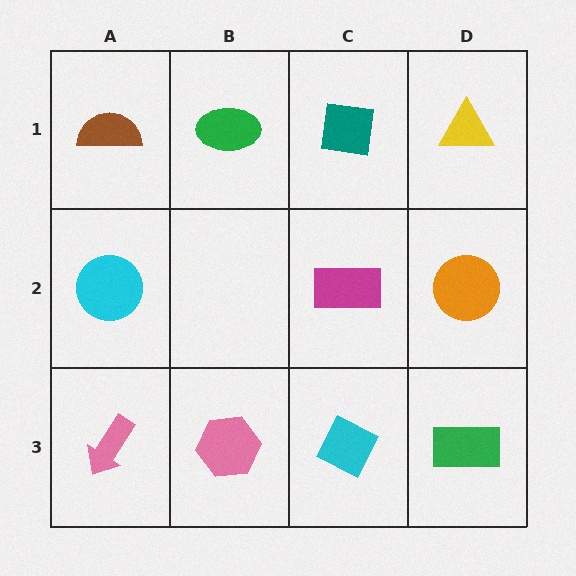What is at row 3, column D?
A green rectangle.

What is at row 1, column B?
A green ellipse.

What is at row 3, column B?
A pink hexagon.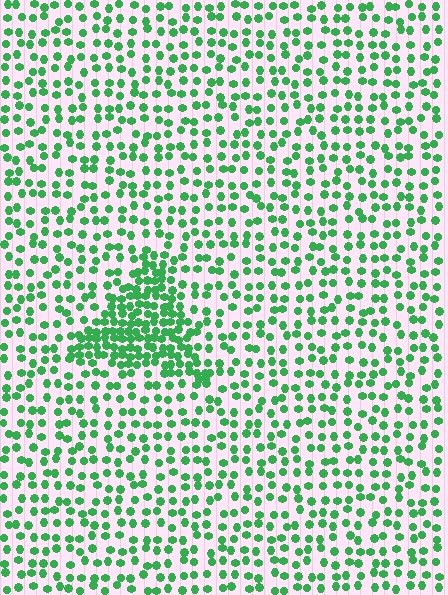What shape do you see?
I see a triangle.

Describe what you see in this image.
The image contains small green elements arranged at two different densities. A triangle-shaped region is visible where the elements are more densely packed than the surrounding area.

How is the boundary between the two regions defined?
The boundary is defined by a change in element density (approximately 2.3x ratio). All elements are the same color, size, and shape.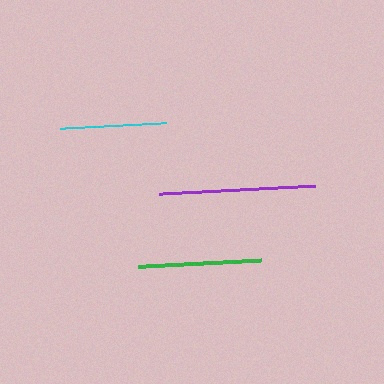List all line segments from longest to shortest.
From longest to shortest: purple, green, cyan.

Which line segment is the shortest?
The cyan line is the shortest at approximately 107 pixels.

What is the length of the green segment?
The green segment is approximately 122 pixels long.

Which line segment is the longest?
The purple line is the longest at approximately 155 pixels.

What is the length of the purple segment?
The purple segment is approximately 155 pixels long.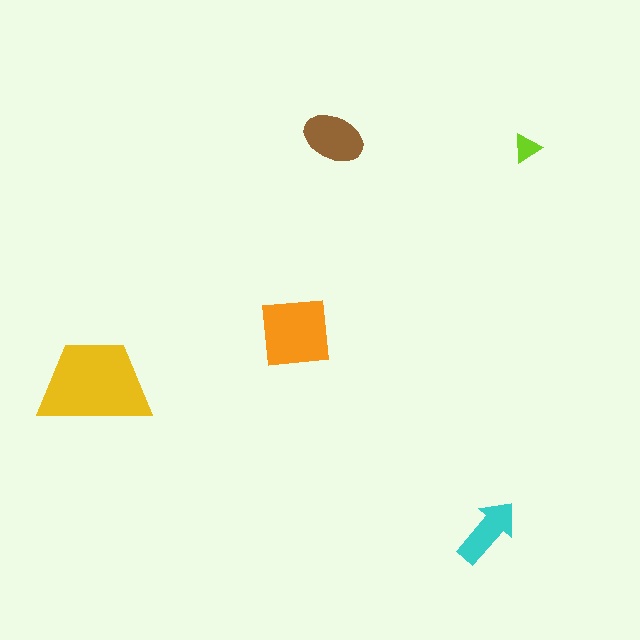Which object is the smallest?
The lime triangle.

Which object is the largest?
The yellow trapezoid.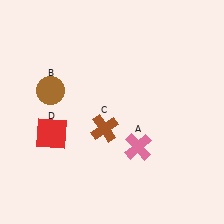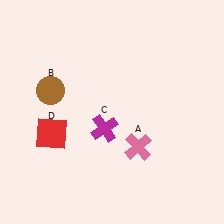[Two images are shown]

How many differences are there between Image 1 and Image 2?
There is 1 difference between the two images.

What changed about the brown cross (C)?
In Image 1, C is brown. In Image 2, it changed to magenta.